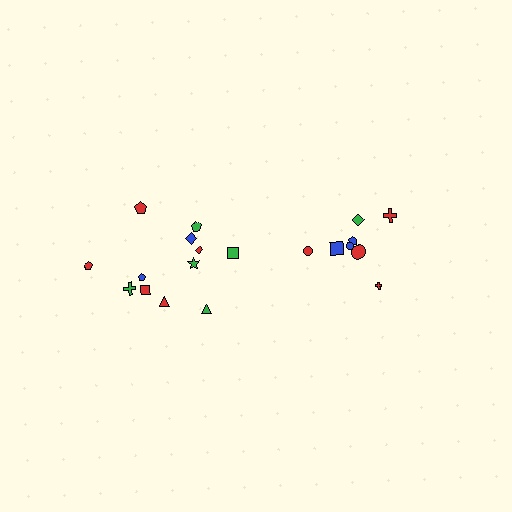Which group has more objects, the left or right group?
The left group.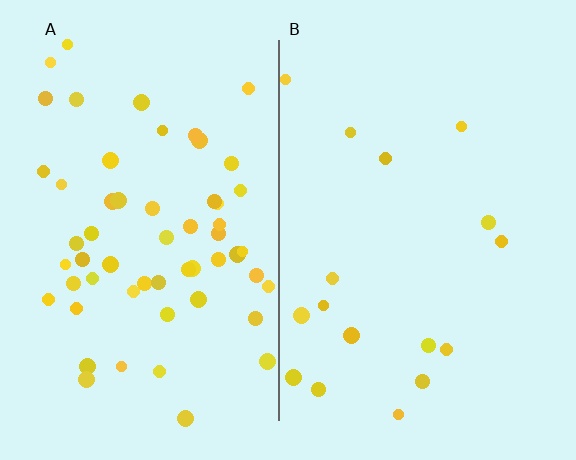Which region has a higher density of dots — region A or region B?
A (the left).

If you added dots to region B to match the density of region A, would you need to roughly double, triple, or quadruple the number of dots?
Approximately triple.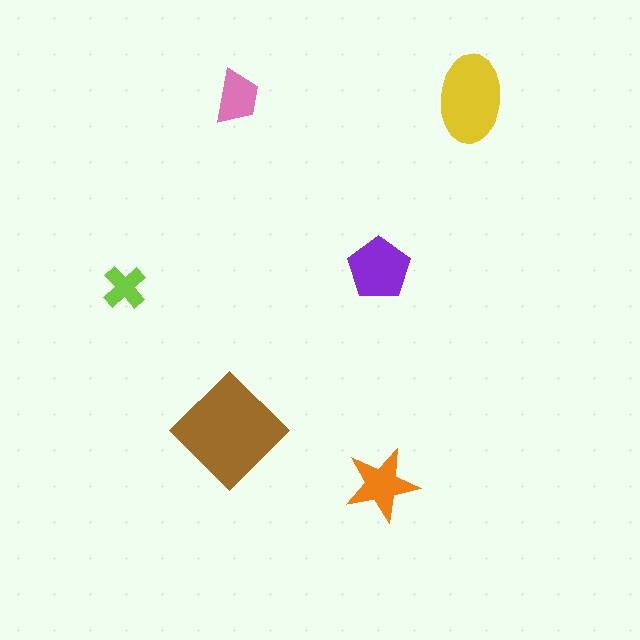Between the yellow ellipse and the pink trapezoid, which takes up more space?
The yellow ellipse.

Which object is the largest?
The brown diamond.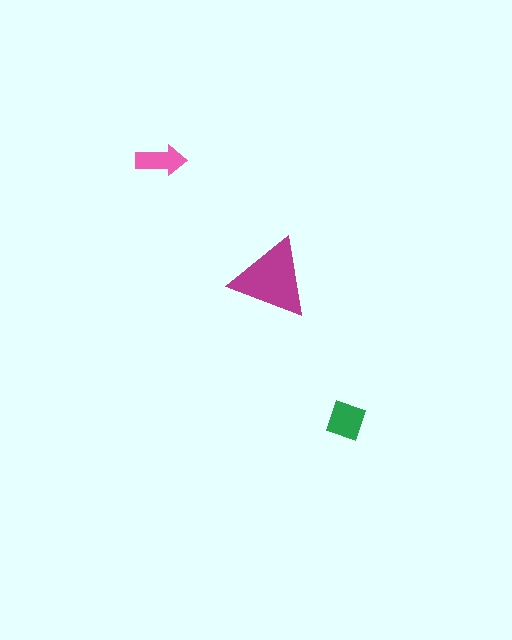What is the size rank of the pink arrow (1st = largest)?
3rd.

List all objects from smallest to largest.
The pink arrow, the green diamond, the magenta triangle.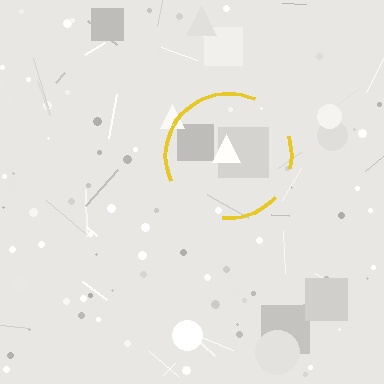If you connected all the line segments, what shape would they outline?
They would outline a circle.